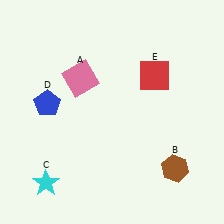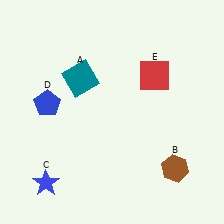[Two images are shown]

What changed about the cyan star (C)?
In Image 1, C is cyan. In Image 2, it changed to blue.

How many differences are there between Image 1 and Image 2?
There are 2 differences between the two images.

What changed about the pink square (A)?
In Image 1, A is pink. In Image 2, it changed to teal.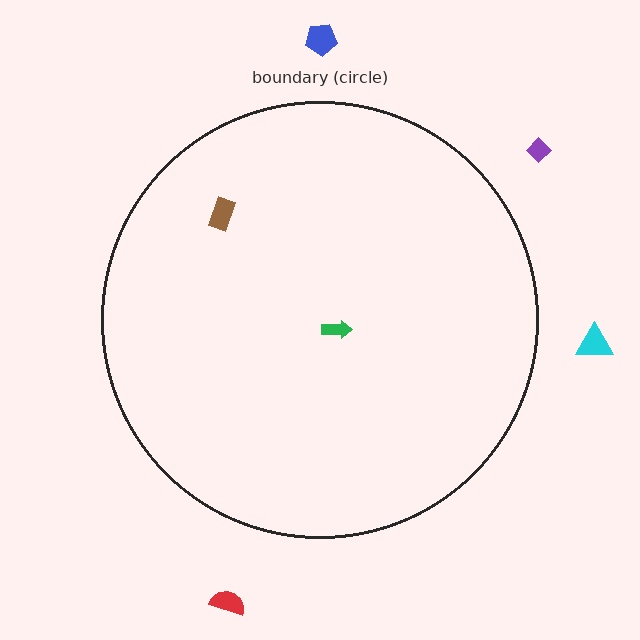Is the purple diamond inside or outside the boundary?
Outside.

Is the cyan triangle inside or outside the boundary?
Outside.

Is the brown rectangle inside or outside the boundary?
Inside.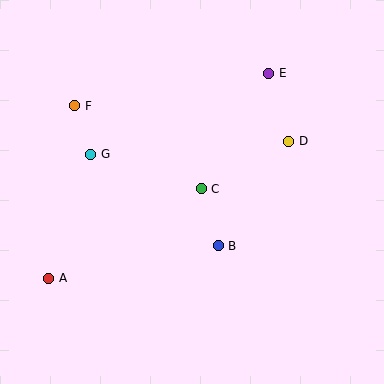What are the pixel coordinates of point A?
Point A is at (49, 278).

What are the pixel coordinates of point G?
Point G is at (91, 154).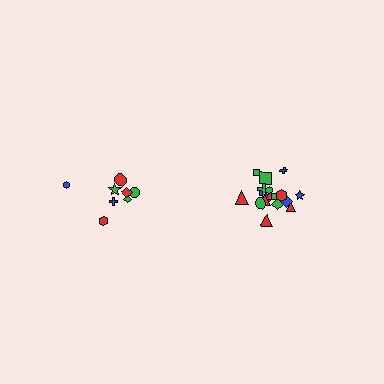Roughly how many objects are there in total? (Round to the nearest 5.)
Roughly 25 objects in total.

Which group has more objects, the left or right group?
The right group.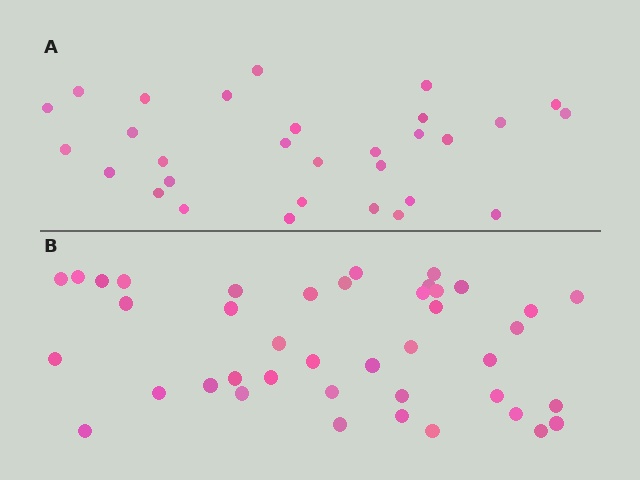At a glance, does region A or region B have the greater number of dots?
Region B (the bottom region) has more dots.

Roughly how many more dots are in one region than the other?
Region B has roughly 12 or so more dots than region A.